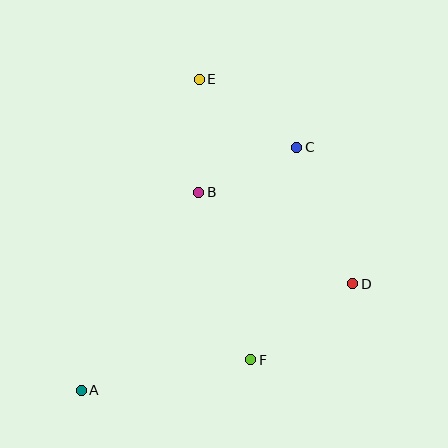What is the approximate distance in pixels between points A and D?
The distance between A and D is approximately 292 pixels.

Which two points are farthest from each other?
Points A and E are farthest from each other.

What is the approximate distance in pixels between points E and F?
The distance between E and F is approximately 285 pixels.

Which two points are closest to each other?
Points B and C are closest to each other.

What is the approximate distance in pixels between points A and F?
The distance between A and F is approximately 173 pixels.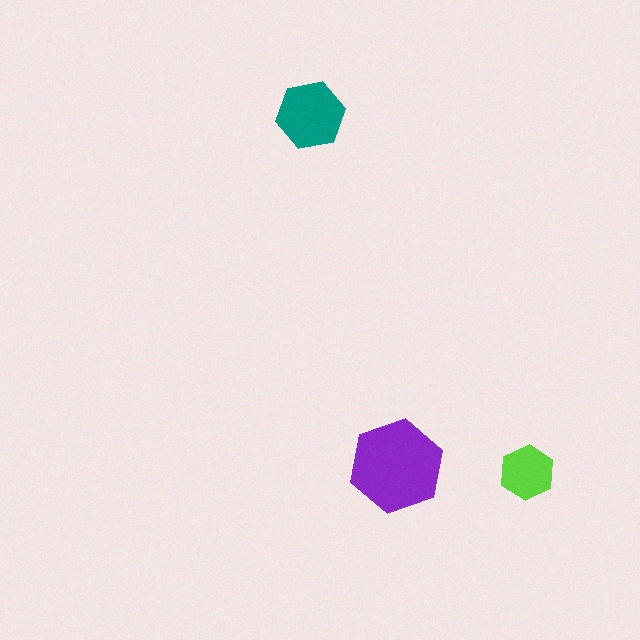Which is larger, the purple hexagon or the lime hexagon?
The purple one.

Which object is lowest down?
The lime hexagon is bottommost.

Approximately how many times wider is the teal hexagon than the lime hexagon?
About 1.5 times wider.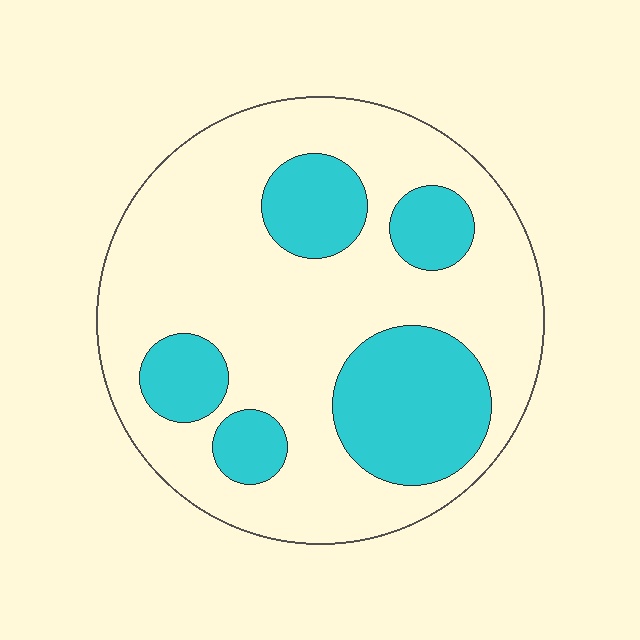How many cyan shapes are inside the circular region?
5.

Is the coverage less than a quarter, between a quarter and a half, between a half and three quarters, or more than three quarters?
Between a quarter and a half.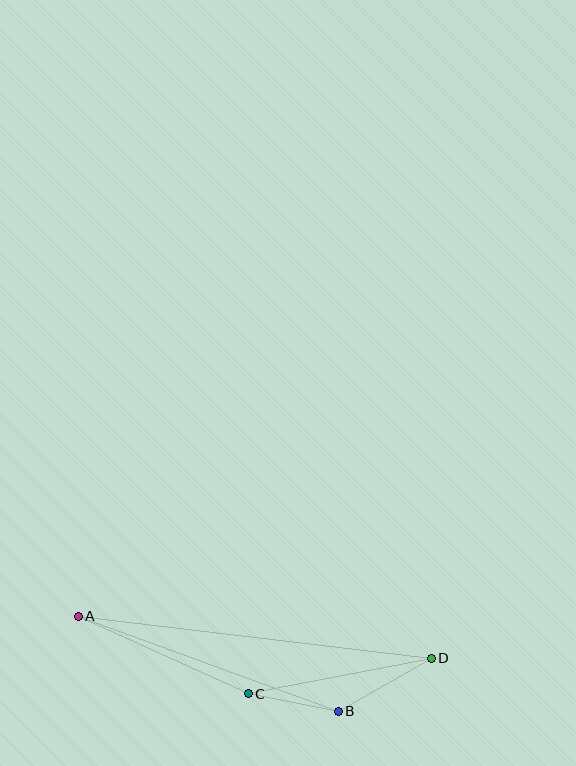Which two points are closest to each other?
Points B and C are closest to each other.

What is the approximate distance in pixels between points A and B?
The distance between A and B is approximately 277 pixels.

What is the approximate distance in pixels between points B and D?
The distance between B and D is approximately 107 pixels.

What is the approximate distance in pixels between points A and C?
The distance between A and C is approximately 187 pixels.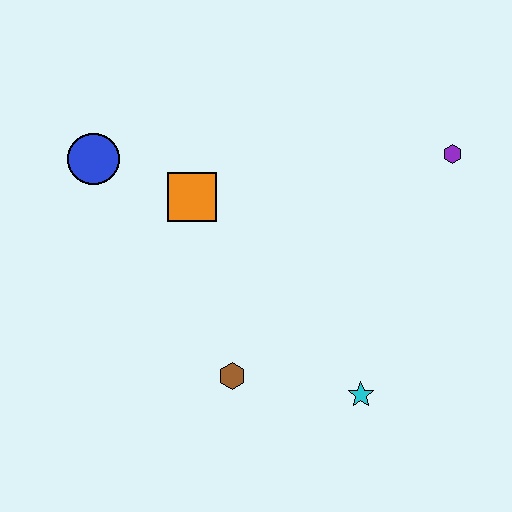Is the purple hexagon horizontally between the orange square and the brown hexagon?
No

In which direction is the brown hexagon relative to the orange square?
The brown hexagon is below the orange square.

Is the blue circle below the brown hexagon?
No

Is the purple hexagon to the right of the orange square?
Yes